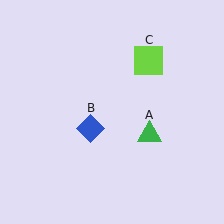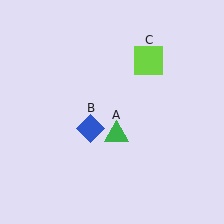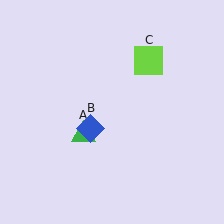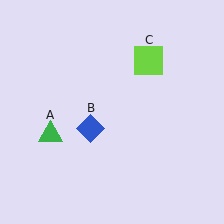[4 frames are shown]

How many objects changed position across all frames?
1 object changed position: green triangle (object A).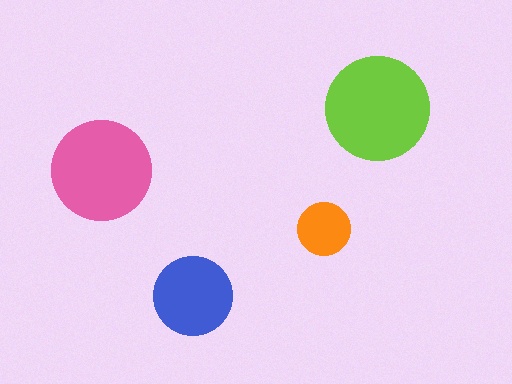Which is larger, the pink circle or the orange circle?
The pink one.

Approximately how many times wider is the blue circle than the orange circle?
About 1.5 times wider.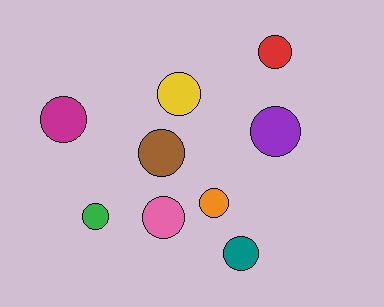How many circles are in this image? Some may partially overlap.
There are 9 circles.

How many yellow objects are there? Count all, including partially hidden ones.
There is 1 yellow object.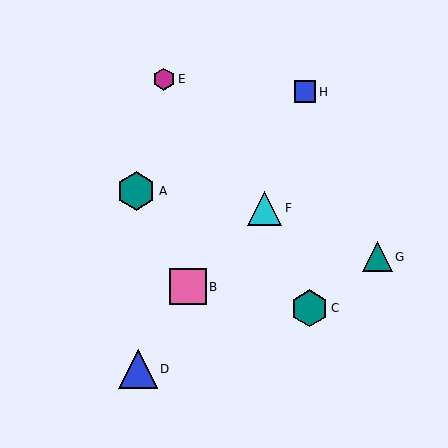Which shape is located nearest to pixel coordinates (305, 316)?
The teal hexagon (labeled C) at (309, 308) is nearest to that location.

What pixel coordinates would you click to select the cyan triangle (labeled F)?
Click at (265, 208) to select the cyan triangle F.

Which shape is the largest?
The blue triangle (labeled D) is the largest.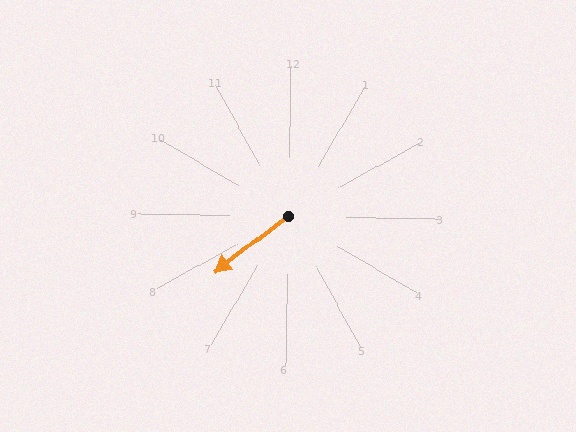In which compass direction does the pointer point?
Southwest.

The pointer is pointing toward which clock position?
Roughly 8 o'clock.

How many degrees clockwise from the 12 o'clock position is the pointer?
Approximately 232 degrees.